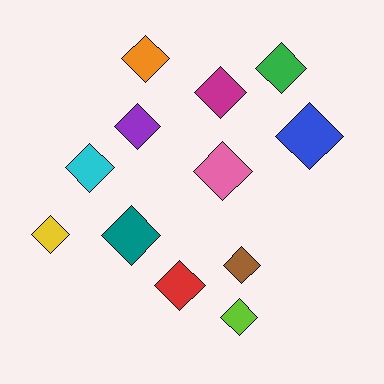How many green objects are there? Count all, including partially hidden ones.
There is 1 green object.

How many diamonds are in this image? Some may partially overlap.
There are 12 diamonds.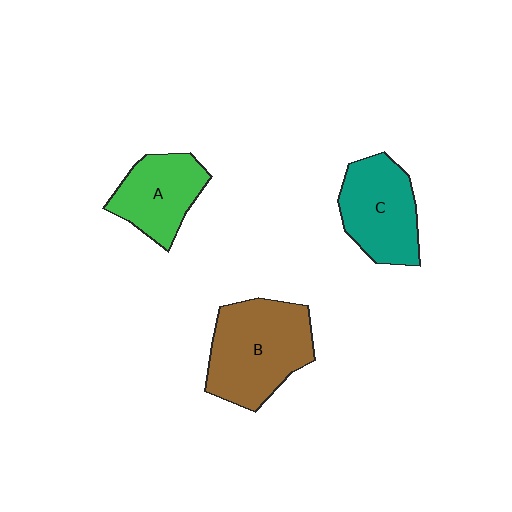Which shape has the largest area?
Shape B (brown).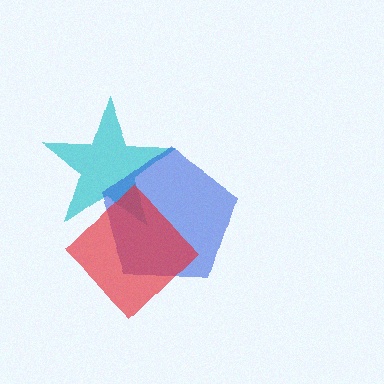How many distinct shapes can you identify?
There are 3 distinct shapes: a cyan star, a blue pentagon, a red diamond.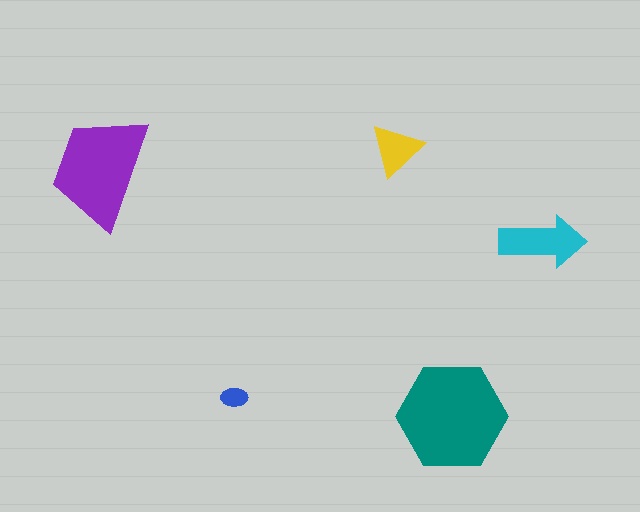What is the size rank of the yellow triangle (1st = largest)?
4th.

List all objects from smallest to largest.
The blue ellipse, the yellow triangle, the cyan arrow, the purple trapezoid, the teal hexagon.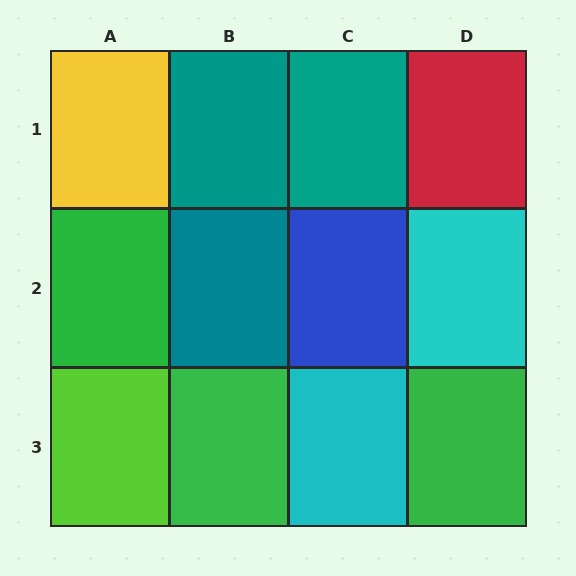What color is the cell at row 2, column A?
Green.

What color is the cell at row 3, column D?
Green.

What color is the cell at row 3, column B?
Green.